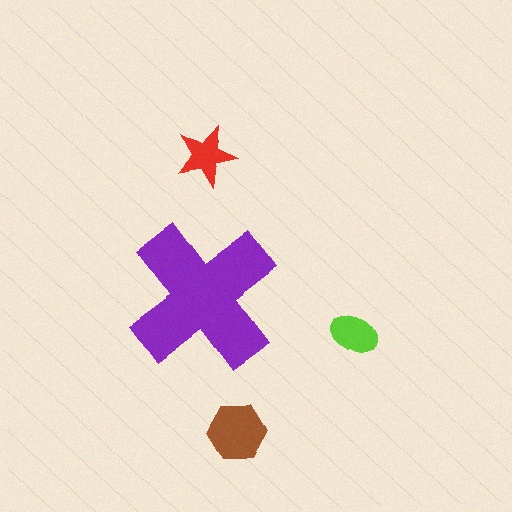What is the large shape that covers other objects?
A purple cross.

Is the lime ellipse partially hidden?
No, the lime ellipse is fully visible.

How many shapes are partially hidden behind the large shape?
0 shapes are partially hidden.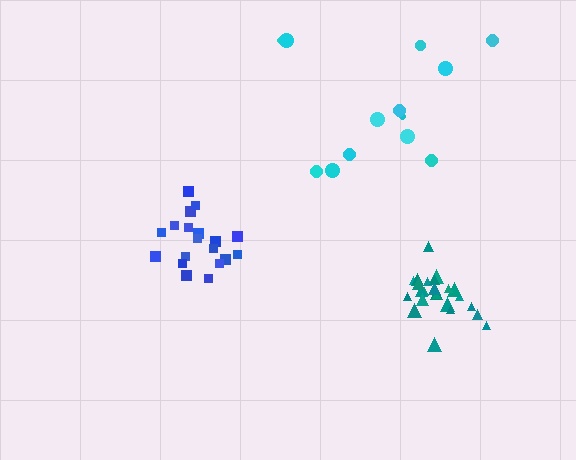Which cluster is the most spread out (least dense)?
Cyan.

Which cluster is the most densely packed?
Teal.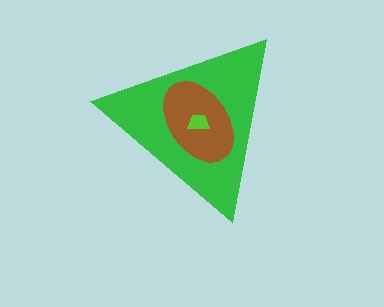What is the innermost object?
The lime trapezoid.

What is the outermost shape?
The green triangle.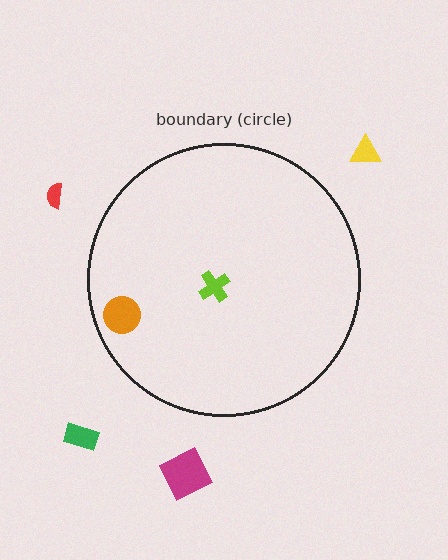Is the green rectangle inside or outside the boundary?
Outside.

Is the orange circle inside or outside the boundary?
Inside.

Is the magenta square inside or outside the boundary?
Outside.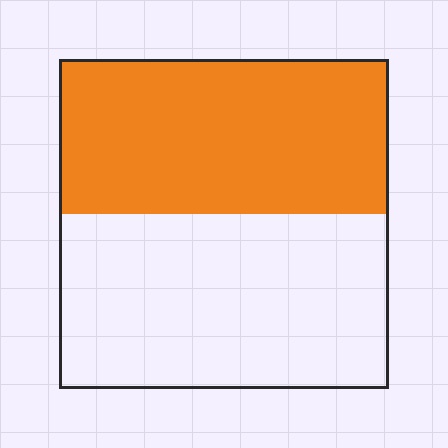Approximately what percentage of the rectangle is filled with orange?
Approximately 45%.